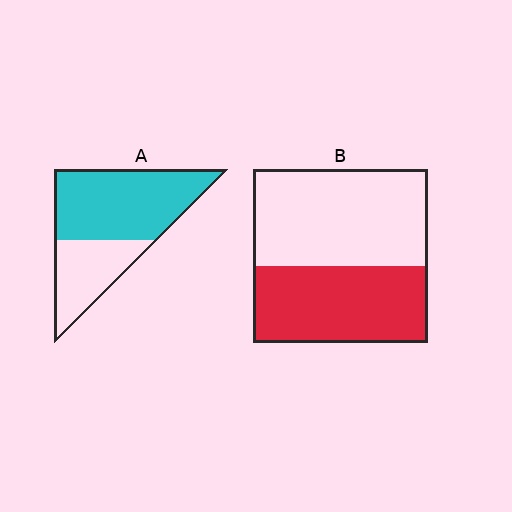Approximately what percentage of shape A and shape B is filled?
A is approximately 65% and B is approximately 45%.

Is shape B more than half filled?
No.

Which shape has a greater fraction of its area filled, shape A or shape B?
Shape A.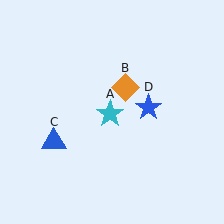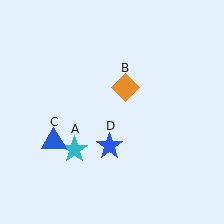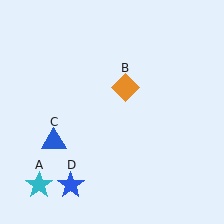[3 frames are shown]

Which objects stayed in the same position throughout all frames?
Orange diamond (object B) and blue triangle (object C) remained stationary.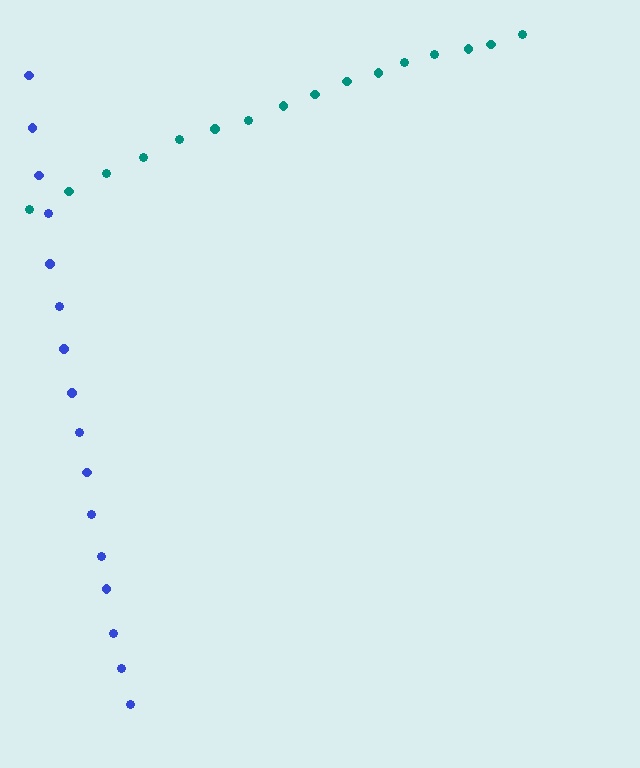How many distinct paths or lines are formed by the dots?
There are 2 distinct paths.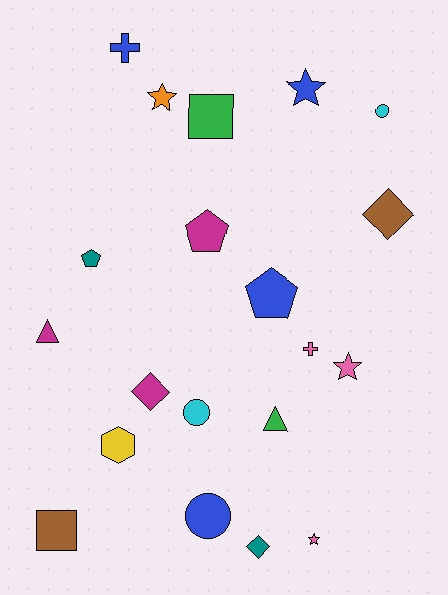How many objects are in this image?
There are 20 objects.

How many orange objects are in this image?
There is 1 orange object.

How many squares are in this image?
There are 2 squares.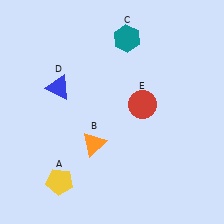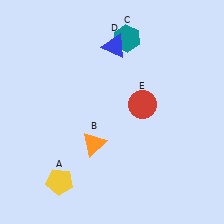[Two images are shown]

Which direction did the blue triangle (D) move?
The blue triangle (D) moved right.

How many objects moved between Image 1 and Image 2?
1 object moved between the two images.